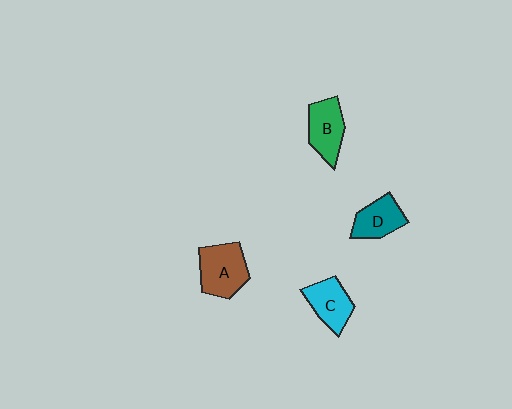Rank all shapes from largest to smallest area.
From largest to smallest: A (brown), B (green), C (cyan), D (teal).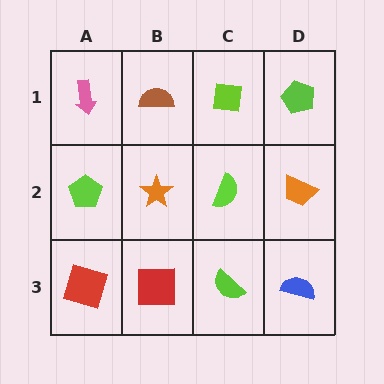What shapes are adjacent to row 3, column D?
An orange trapezoid (row 2, column D), a lime semicircle (row 3, column C).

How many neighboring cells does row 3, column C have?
3.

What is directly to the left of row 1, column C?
A brown semicircle.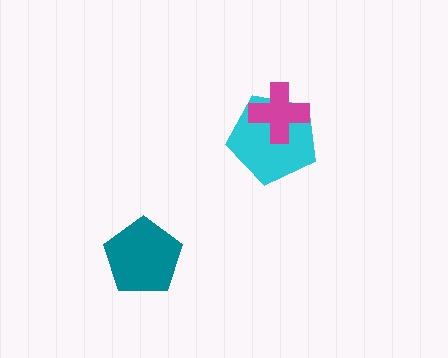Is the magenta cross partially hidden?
No, no other shape covers it.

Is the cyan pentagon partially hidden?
Yes, it is partially covered by another shape.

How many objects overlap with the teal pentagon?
0 objects overlap with the teal pentagon.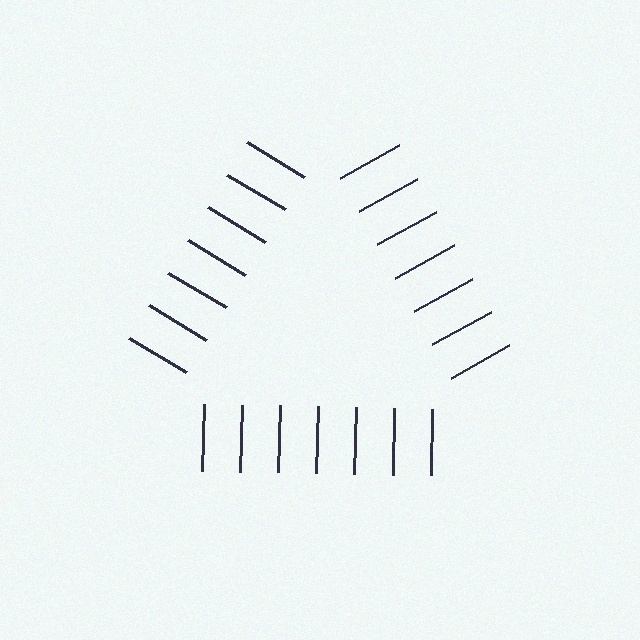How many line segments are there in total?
21 — 7 along each of the 3 edges.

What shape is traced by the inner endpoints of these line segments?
An illusory triangle — the line segments terminate on its edges but no continuous stroke is drawn.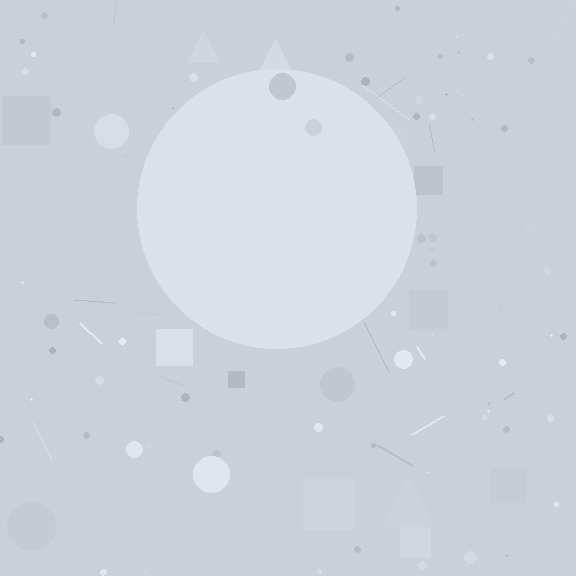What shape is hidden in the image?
A circle is hidden in the image.